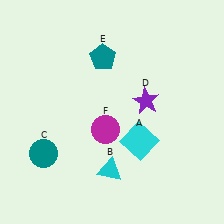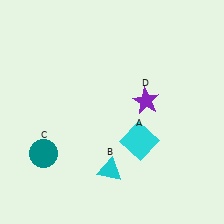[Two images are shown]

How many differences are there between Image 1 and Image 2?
There are 2 differences between the two images.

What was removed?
The teal pentagon (E), the magenta circle (F) were removed in Image 2.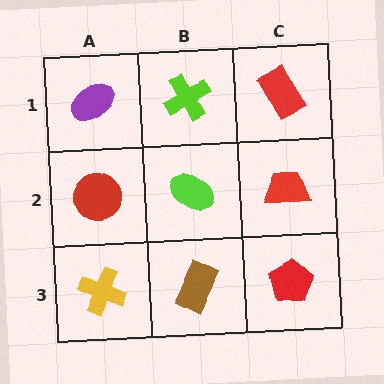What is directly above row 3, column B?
A lime ellipse.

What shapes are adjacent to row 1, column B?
A lime ellipse (row 2, column B), a purple ellipse (row 1, column A), a red rectangle (row 1, column C).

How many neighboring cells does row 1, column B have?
3.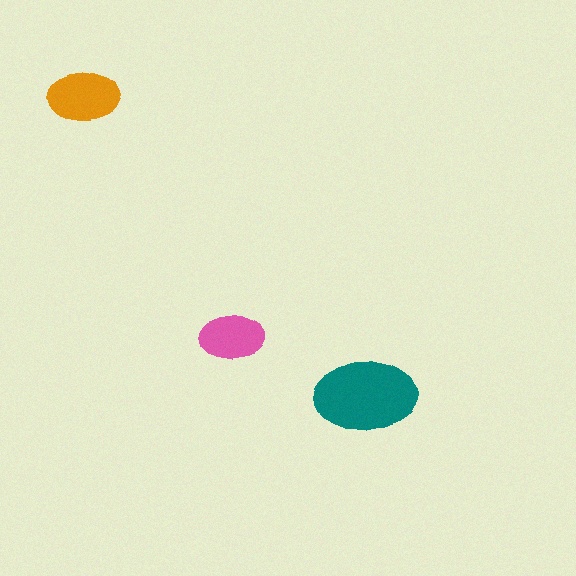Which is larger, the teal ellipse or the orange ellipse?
The teal one.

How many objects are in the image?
There are 3 objects in the image.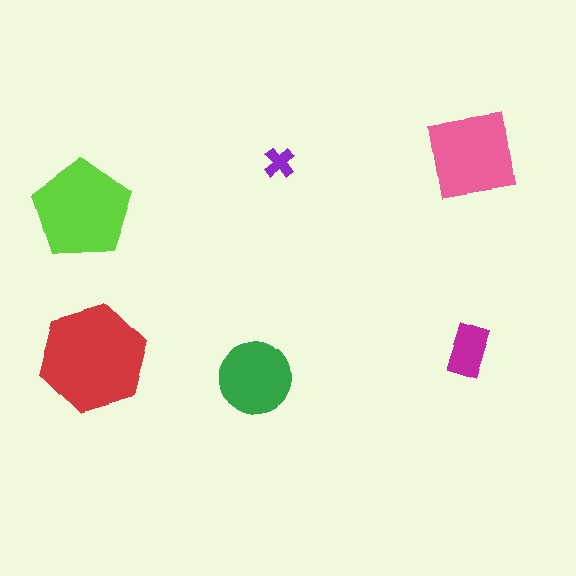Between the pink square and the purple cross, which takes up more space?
The pink square.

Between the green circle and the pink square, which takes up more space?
The pink square.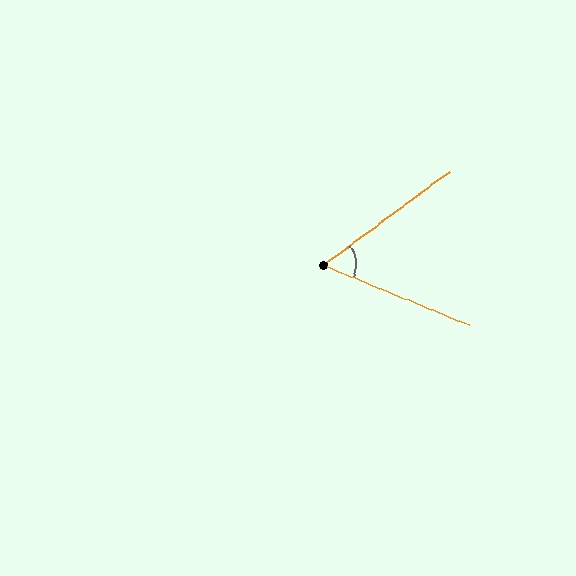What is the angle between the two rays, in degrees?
Approximately 59 degrees.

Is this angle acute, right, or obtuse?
It is acute.